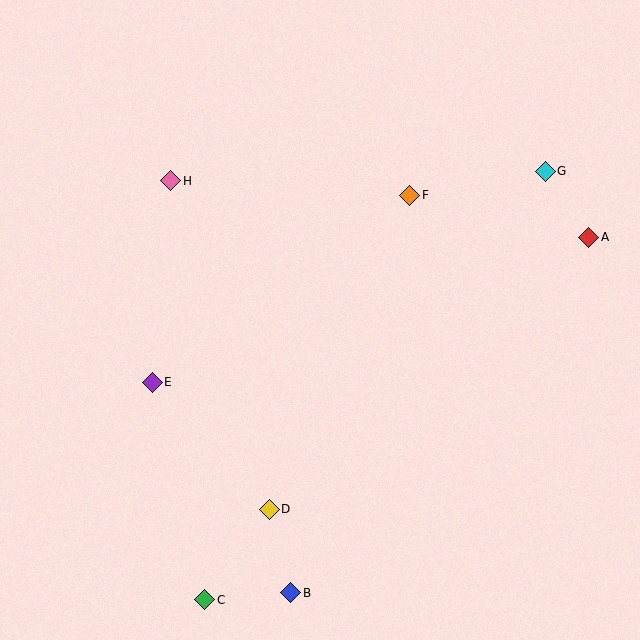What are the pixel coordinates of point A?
Point A is at (588, 237).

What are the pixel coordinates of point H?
Point H is at (171, 181).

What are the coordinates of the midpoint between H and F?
The midpoint between H and F is at (290, 188).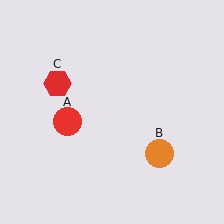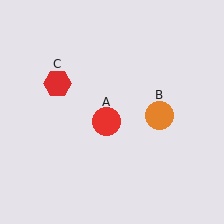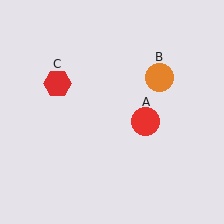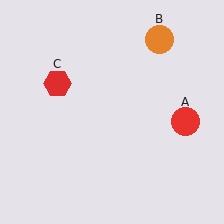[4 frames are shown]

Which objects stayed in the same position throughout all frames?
Red hexagon (object C) remained stationary.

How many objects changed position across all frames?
2 objects changed position: red circle (object A), orange circle (object B).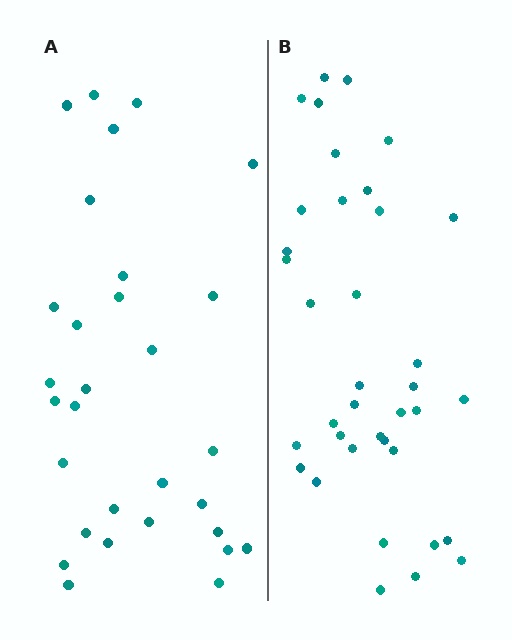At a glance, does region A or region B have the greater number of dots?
Region B (the right region) has more dots.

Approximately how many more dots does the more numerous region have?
Region B has roughly 8 or so more dots than region A.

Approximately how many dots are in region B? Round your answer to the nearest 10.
About 40 dots. (The exact count is 37, which rounds to 40.)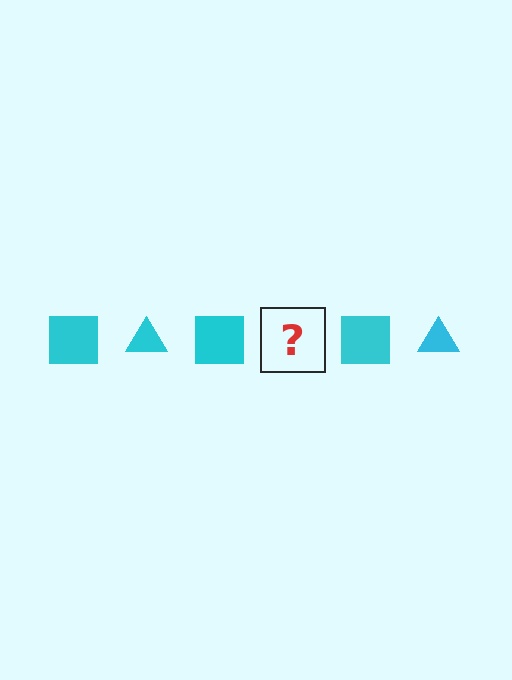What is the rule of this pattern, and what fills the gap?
The rule is that the pattern cycles through square, triangle shapes in cyan. The gap should be filled with a cyan triangle.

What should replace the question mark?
The question mark should be replaced with a cyan triangle.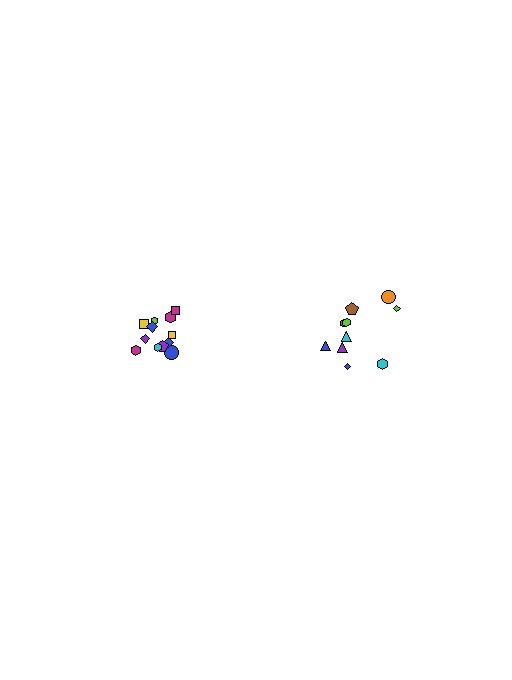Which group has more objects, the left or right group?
The left group.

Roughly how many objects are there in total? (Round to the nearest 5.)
Roughly 20 objects in total.